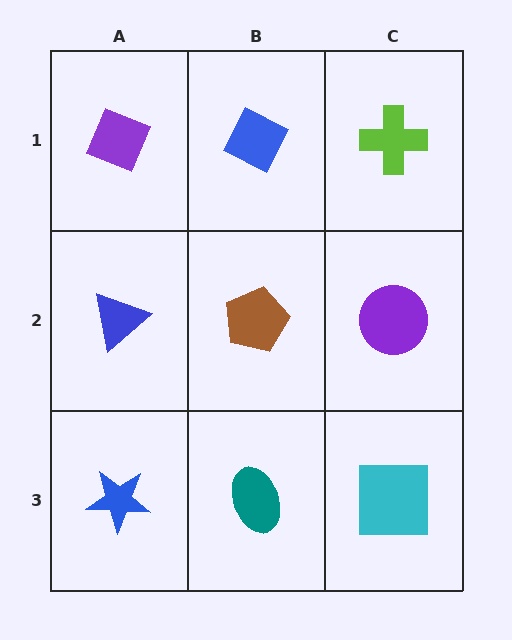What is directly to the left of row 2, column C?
A brown pentagon.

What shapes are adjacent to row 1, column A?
A blue triangle (row 2, column A), a blue diamond (row 1, column B).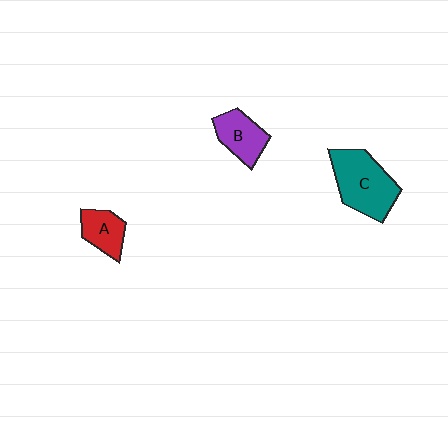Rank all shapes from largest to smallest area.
From largest to smallest: C (teal), B (purple), A (red).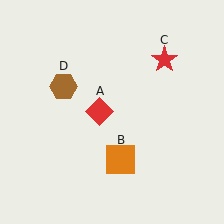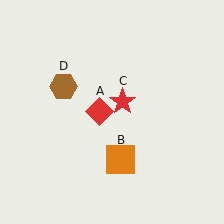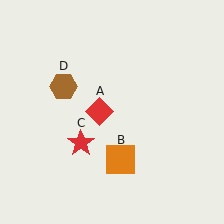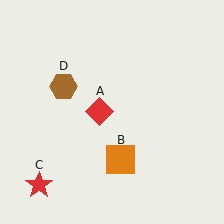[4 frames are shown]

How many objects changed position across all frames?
1 object changed position: red star (object C).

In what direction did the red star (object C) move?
The red star (object C) moved down and to the left.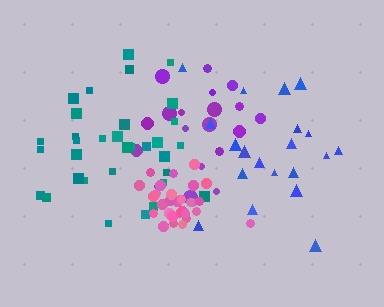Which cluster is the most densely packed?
Pink.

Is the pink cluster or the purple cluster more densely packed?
Pink.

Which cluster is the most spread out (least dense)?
Blue.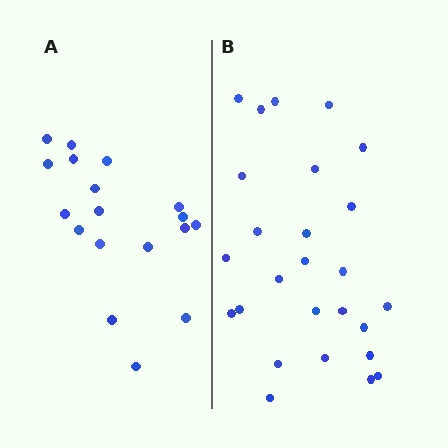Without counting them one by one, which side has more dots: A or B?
Region B (the right region) has more dots.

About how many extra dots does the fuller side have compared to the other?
Region B has roughly 8 or so more dots than region A.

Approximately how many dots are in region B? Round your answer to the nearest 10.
About 30 dots. (The exact count is 26, which rounds to 30.)